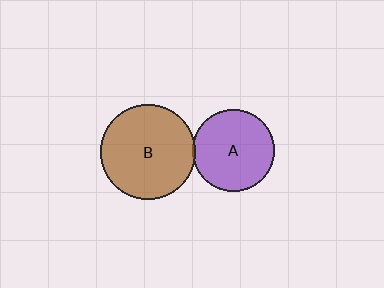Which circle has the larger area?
Circle B (brown).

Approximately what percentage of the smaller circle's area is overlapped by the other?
Approximately 5%.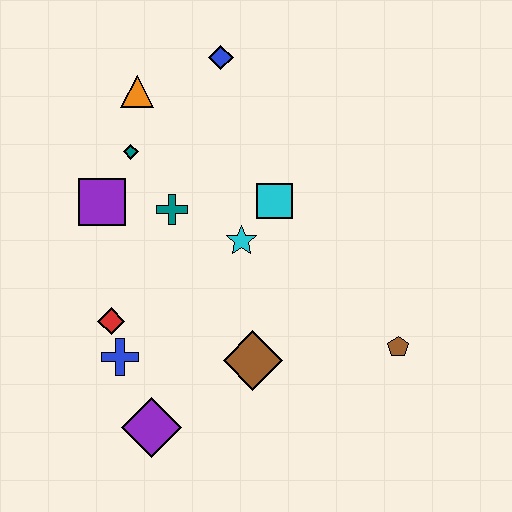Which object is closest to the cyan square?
The cyan star is closest to the cyan square.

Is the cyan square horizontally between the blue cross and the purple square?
No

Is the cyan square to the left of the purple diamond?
No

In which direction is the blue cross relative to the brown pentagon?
The blue cross is to the left of the brown pentagon.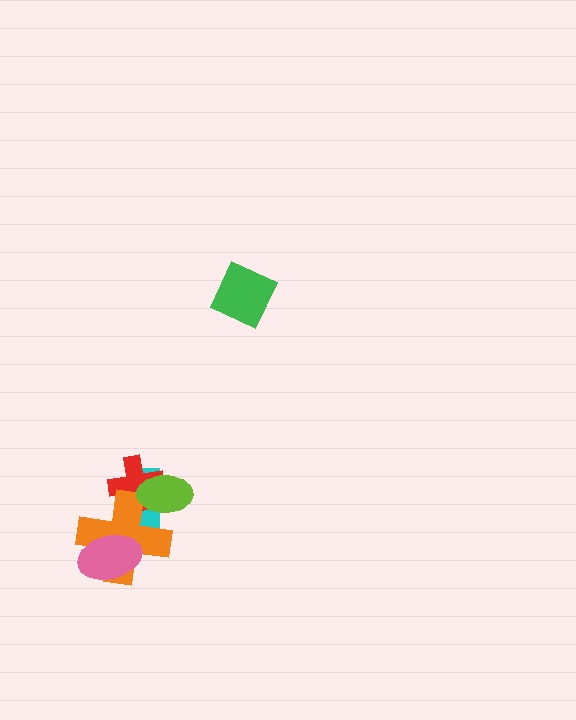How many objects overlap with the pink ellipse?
1 object overlaps with the pink ellipse.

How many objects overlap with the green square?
0 objects overlap with the green square.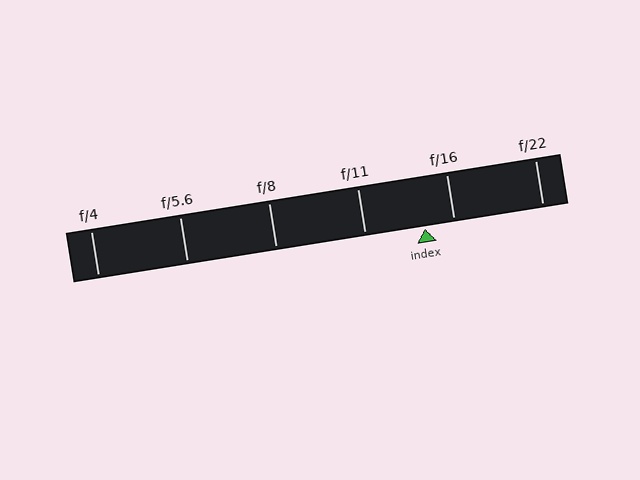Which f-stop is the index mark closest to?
The index mark is closest to f/16.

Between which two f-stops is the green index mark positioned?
The index mark is between f/11 and f/16.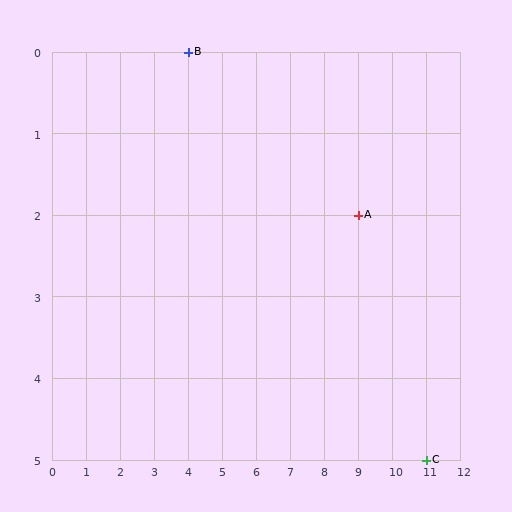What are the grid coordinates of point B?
Point B is at grid coordinates (4, 0).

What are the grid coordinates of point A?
Point A is at grid coordinates (9, 2).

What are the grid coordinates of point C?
Point C is at grid coordinates (11, 5).